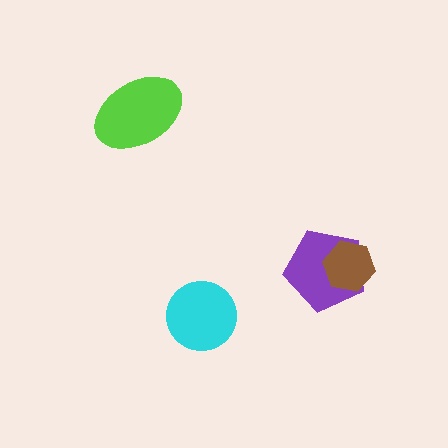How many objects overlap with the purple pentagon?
1 object overlaps with the purple pentagon.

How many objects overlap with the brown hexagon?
1 object overlaps with the brown hexagon.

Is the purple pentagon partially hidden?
Yes, it is partially covered by another shape.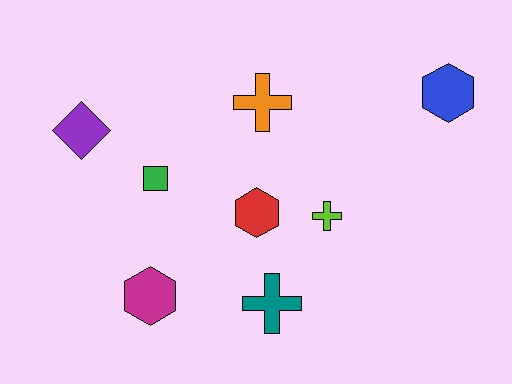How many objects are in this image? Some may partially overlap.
There are 8 objects.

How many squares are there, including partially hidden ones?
There is 1 square.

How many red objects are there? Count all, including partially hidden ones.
There is 1 red object.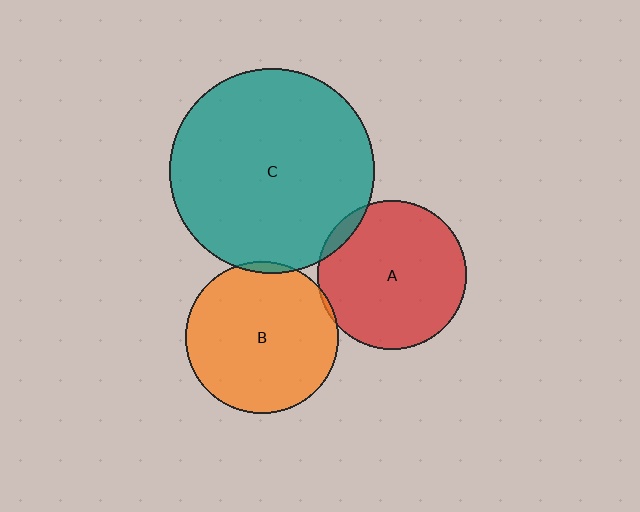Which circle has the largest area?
Circle C (teal).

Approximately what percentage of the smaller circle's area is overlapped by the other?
Approximately 5%.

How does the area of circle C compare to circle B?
Approximately 1.8 times.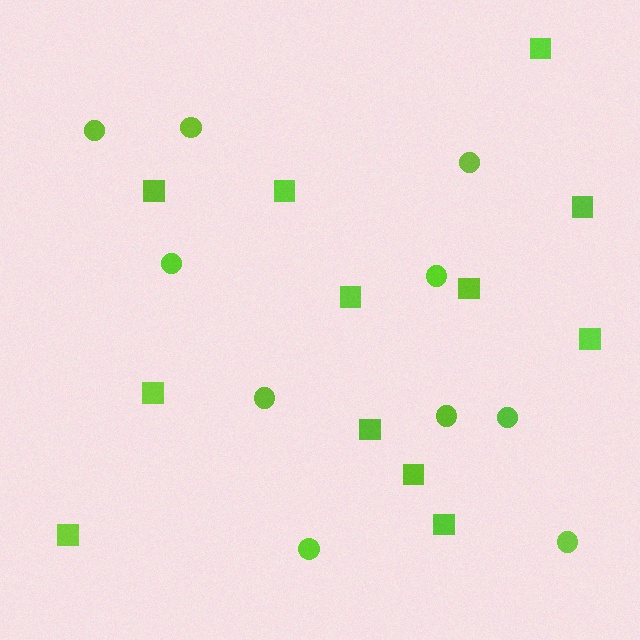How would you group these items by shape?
There are 2 groups: one group of circles (10) and one group of squares (12).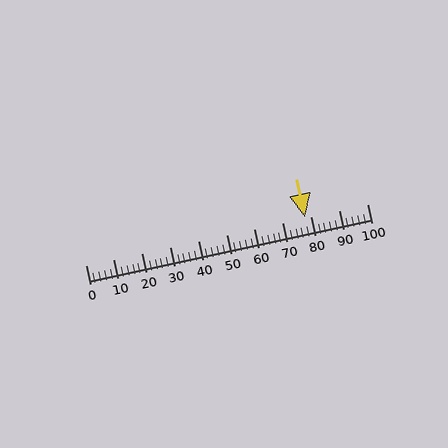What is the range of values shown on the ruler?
The ruler shows values from 0 to 100.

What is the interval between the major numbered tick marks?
The major tick marks are spaced 10 units apart.